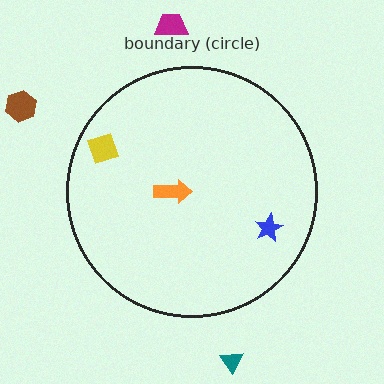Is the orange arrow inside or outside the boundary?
Inside.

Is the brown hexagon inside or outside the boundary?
Outside.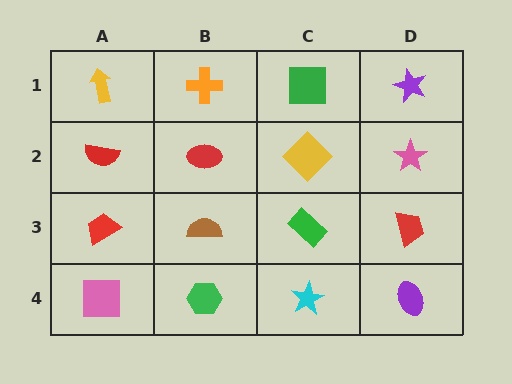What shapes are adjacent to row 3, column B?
A red ellipse (row 2, column B), a green hexagon (row 4, column B), a red trapezoid (row 3, column A), a green rectangle (row 3, column C).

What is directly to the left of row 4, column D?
A cyan star.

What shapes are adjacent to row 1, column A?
A red semicircle (row 2, column A), an orange cross (row 1, column B).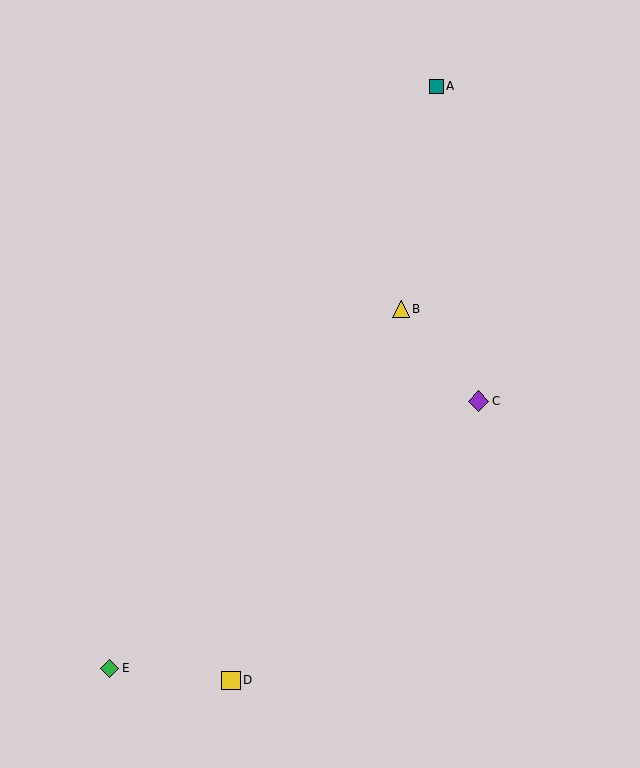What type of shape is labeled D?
Shape D is a yellow square.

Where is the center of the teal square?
The center of the teal square is at (436, 86).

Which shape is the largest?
The purple diamond (labeled C) is the largest.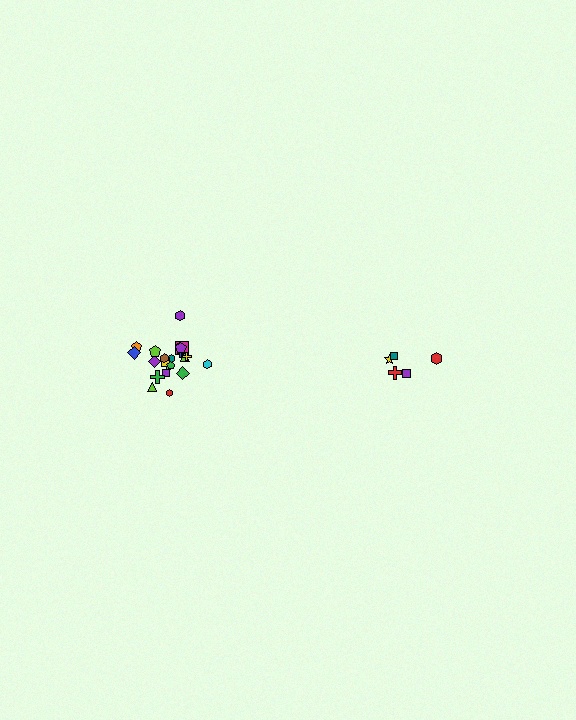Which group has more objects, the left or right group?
The left group.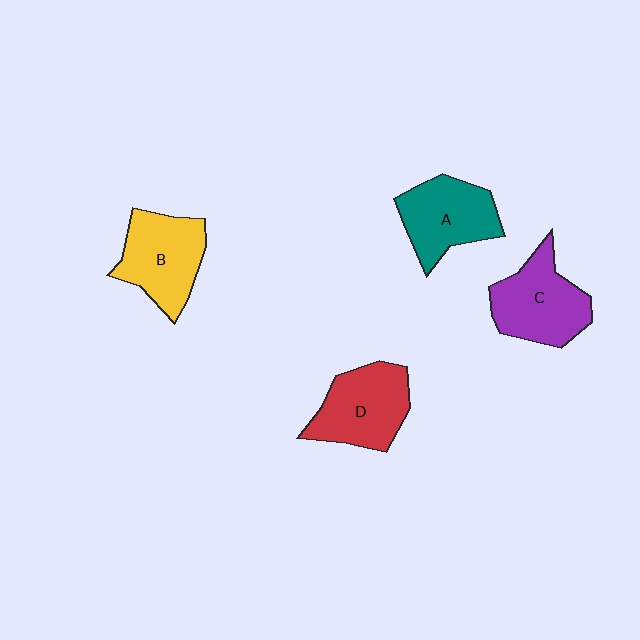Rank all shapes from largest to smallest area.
From largest to smallest: C (purple), B (yellow), D (red), A (teal).